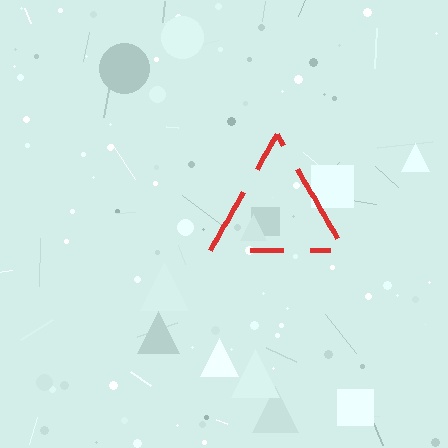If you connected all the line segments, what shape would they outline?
They would outline a triangle.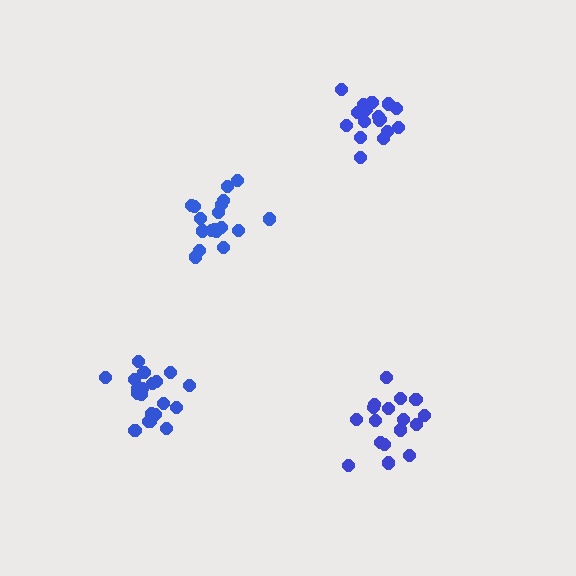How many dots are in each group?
Group 1: 21 dots, Group 2: 18 dots, Group 3: 17 dots, Group 4: 18 dots (74 total).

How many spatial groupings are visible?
There are 4 spatial groupings.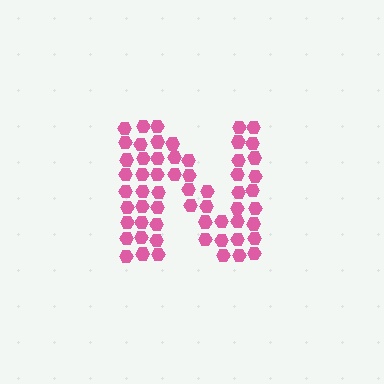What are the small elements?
The small elements are hexagons.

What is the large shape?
The large shape is the letter N.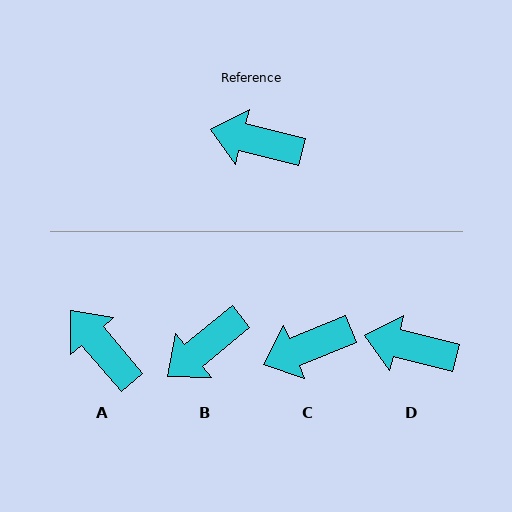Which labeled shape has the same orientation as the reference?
D.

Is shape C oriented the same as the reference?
No, it is off by about 36 degrees.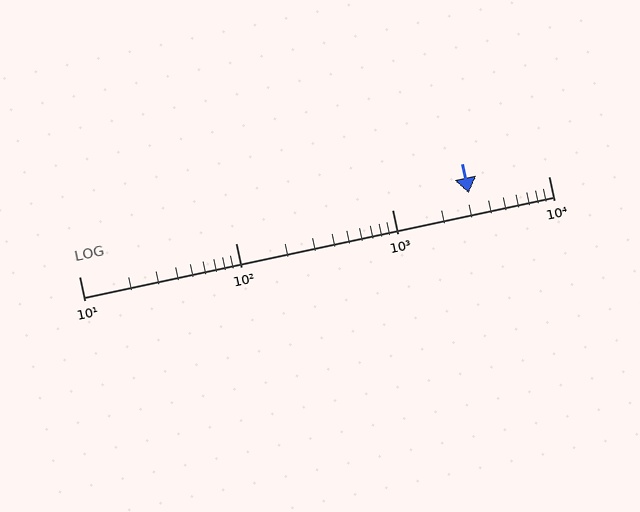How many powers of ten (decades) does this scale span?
The scale spans 3 decades, from 10 to 10000.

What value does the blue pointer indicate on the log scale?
The pointer indicates approximately 3100.